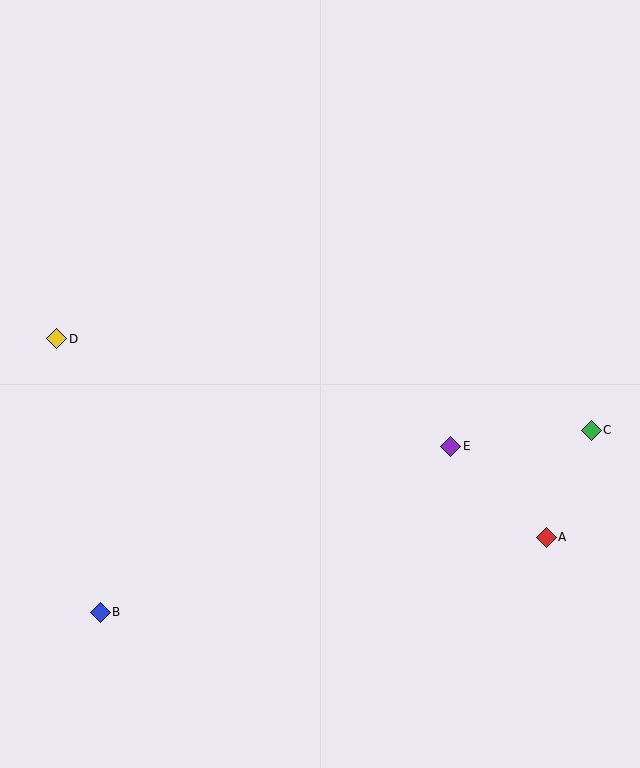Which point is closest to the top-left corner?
Point D is closest to the top-left corner.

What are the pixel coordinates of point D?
Point D is at (57, 339).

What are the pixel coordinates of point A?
Point A is at (546, 537).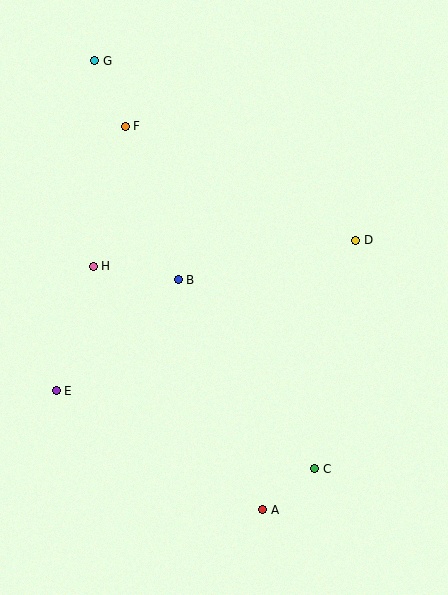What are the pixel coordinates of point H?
Point H is at (93, 266).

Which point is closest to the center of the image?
Point B at (178, 280) is closest to the center.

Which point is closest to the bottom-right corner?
Point C is closest to the bottom-right corner.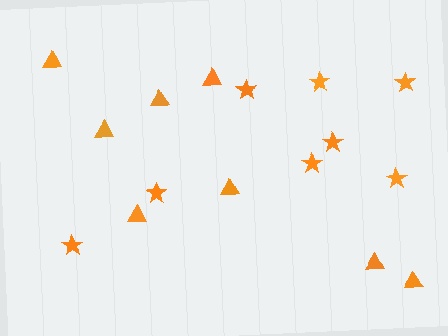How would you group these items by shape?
There are 2 groups: one group of triangles (8) and one group of stars (8).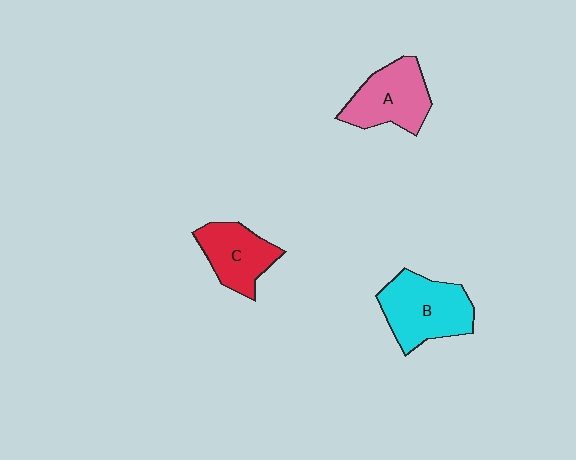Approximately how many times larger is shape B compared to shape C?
Approximately 1.3 times.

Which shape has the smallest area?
Shape C (red).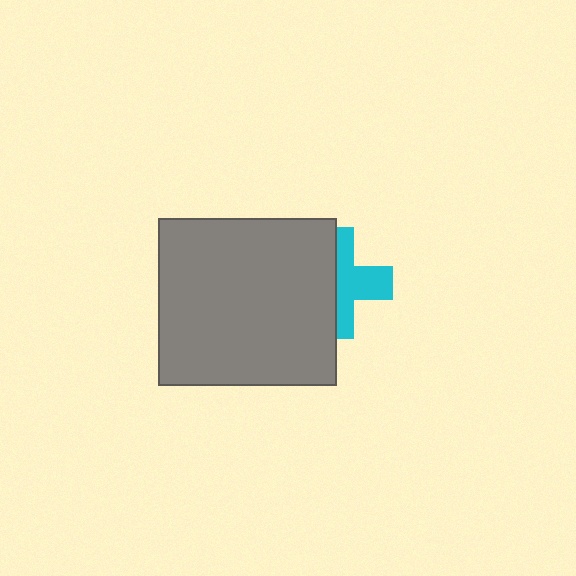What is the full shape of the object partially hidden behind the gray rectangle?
The partially hidden object is a cyan cross.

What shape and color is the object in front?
The object in front is a gray rectangle.